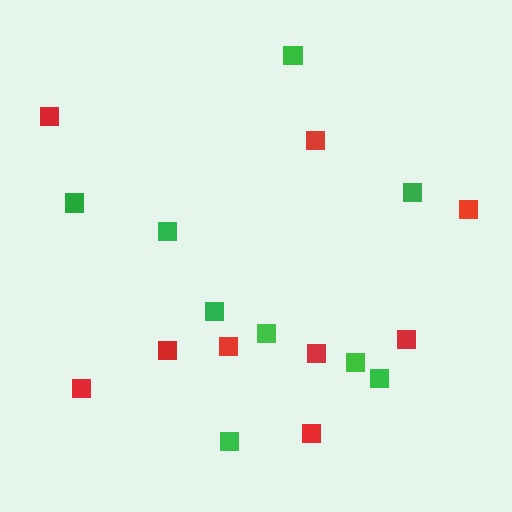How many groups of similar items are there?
There are 2 groups: one group of green squares (9) and one group of red squares (9).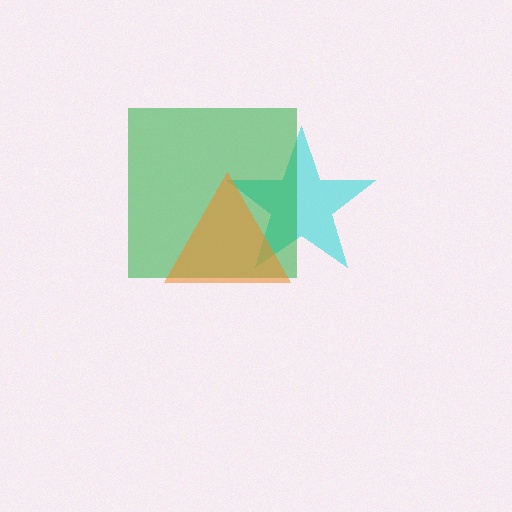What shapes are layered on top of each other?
The layered shapes are: a cyan star, a green square, an orange triangle.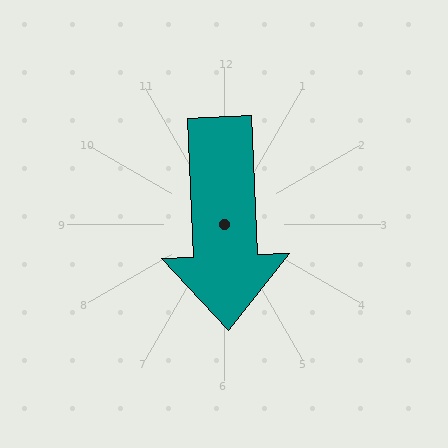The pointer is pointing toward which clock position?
Roughly 6 o'clock.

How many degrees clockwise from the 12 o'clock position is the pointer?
Approximately 178 degrees.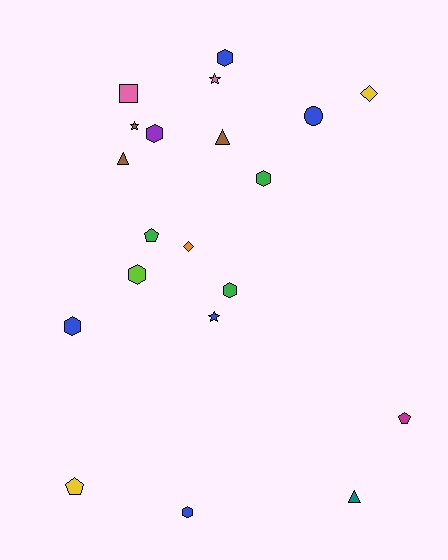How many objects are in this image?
There are 20 objects.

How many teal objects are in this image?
There is 1 teal object.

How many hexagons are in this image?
There are 7 hexagons.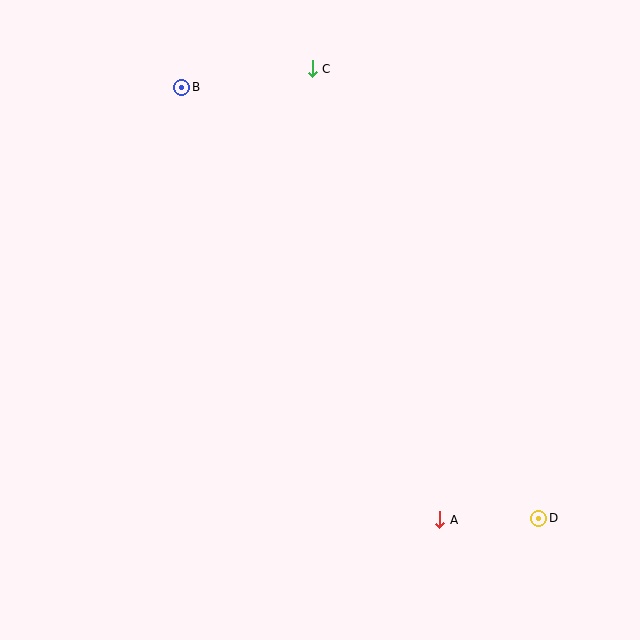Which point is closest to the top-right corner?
Point C is closest to the top-right corner.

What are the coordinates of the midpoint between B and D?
The midpoint between B and D is at (360, 303).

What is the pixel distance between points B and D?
The distance between B and D is 560 pixels.